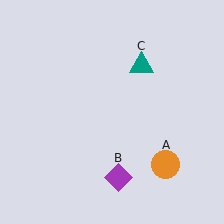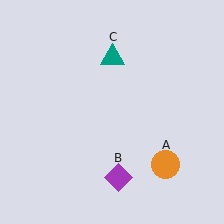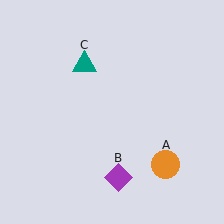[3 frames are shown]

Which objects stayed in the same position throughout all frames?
Orange circle (object A) and purple diamond (object B) remained stationary.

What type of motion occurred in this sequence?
The teal triangle (object C) rotated counterclockwise around the center of the scene.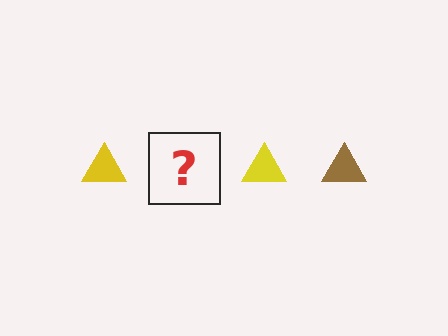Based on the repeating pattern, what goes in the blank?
The blank should be a brown triangle.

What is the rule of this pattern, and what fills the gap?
The rule is that the pattern cycles through yellow, brown triangles. The gap should be filled with a brown triangle.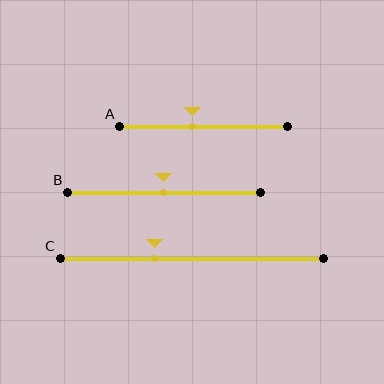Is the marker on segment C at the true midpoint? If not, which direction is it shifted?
No, the marker on segment C is shifted to the left by about 14% of the segment length.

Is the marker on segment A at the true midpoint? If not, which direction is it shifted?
No, the marker on segment A is shifted to the left by about 7% of the segment length.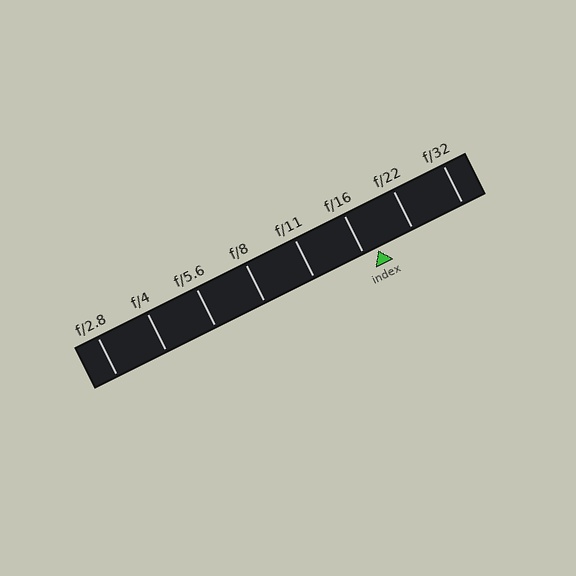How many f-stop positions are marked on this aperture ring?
There are 8 f-stop positions marked.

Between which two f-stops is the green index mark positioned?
The index mark is between f/16 and f/22.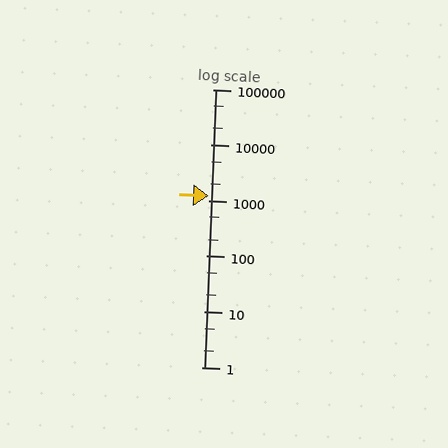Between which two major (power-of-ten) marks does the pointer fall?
The pointer is between 1000 and 10000.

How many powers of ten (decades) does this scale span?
The scale spans 5 decades, from 1 to 100000.